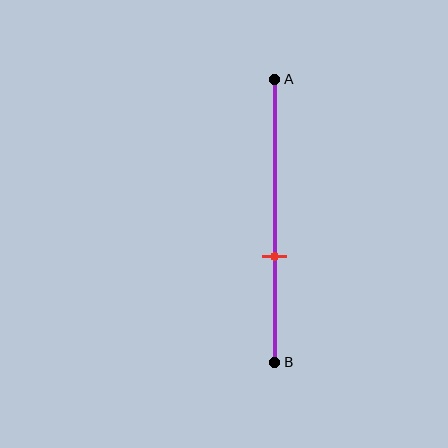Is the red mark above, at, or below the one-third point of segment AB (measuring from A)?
The red mark is below the one-third point of segment AB.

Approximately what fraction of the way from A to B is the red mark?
The red mark is approximately 65% of the way from A to B.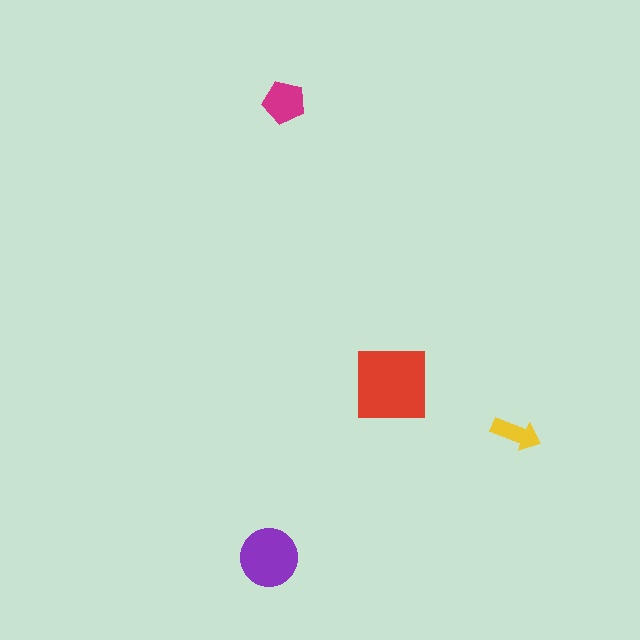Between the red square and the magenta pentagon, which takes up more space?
The red square.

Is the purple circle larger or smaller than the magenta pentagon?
Larger.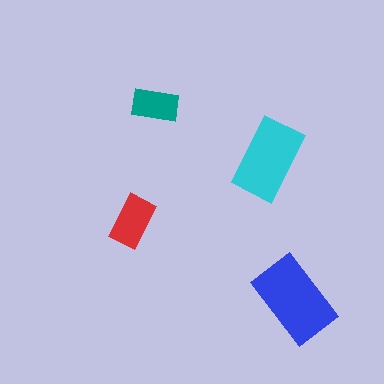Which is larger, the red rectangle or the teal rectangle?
The red one.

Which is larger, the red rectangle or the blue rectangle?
The blue one.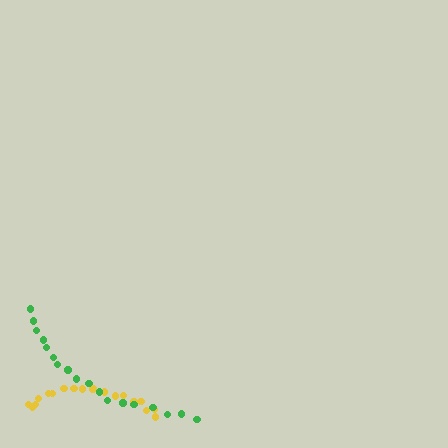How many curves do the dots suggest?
There are 2 distinct paths.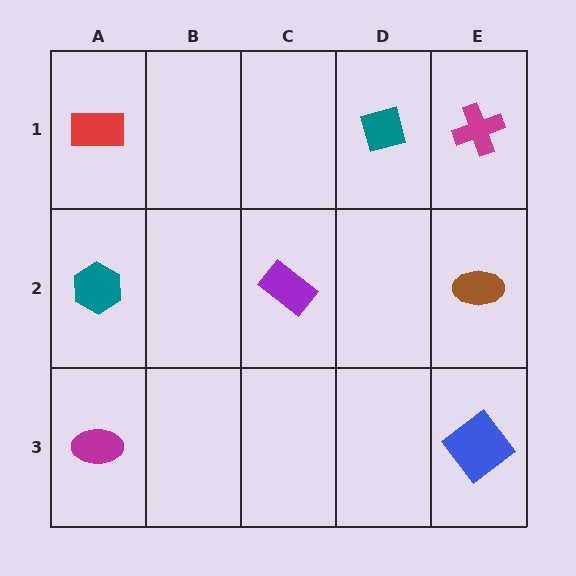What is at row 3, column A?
A magenta ellipse.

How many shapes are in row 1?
3 shapes.